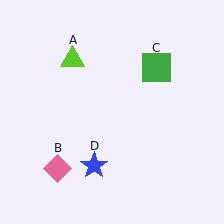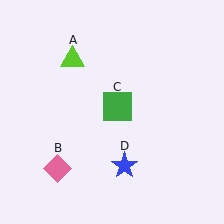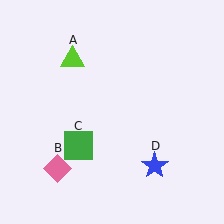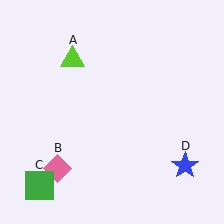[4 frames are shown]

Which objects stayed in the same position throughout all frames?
Lime triangle (object A) and pink diamond (object B) remained stationary.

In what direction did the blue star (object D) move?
The blue star (object D) moved right.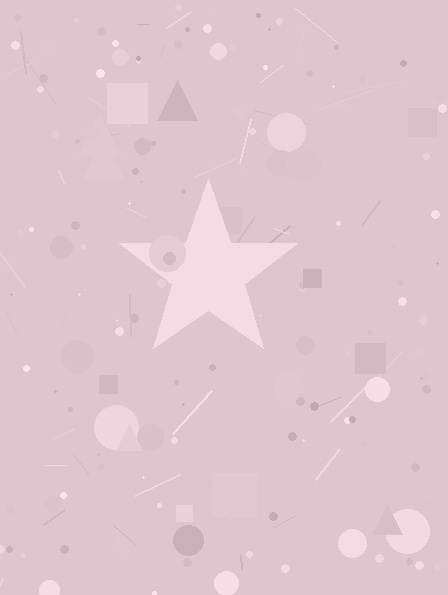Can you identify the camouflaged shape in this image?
The camouflaged shape is a star.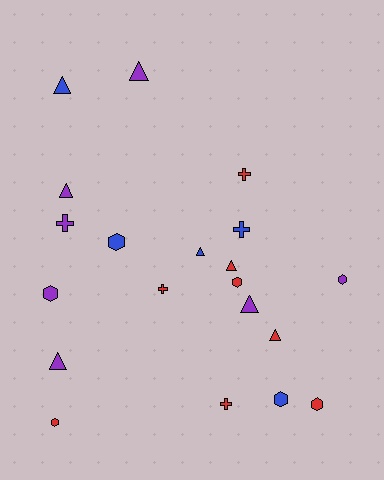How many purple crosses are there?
There is 1 purple cross.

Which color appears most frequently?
Red, with 8 objects.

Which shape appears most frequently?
Triangle, with 8 objects.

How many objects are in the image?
There are 20 objects.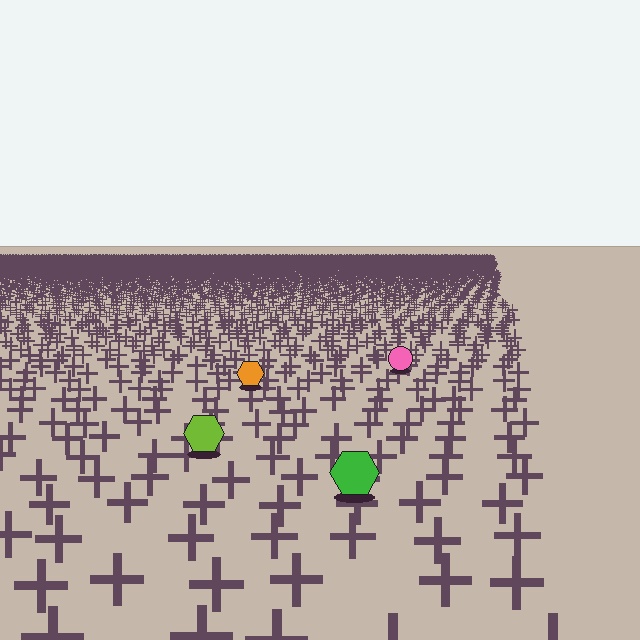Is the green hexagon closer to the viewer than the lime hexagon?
Yes. The green hexagon is closer — you can tell from the texture gradient: the ground texture is coarser near it.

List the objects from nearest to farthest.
From nearest to farthest: the green hexagon, the lime hexagon, the orange hexagon, the pink circle.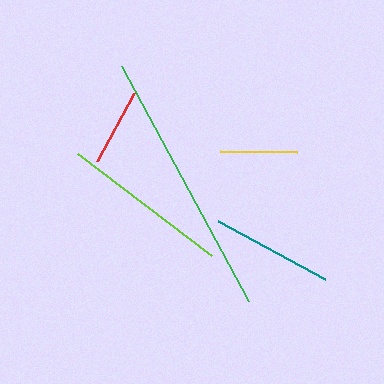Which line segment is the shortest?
The yellow line is the shortest at approximately 77 pixels.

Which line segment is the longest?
The green line is the longest at approximately 267 pixels.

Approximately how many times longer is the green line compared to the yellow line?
The green line is approximately 3.5 times the length of the yellow line.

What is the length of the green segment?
The green segment is approximately 267 pixels long.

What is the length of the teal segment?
The teal segment is approximately 121 pixels long.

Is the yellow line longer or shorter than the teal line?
The teal line is longer than the yellow line.